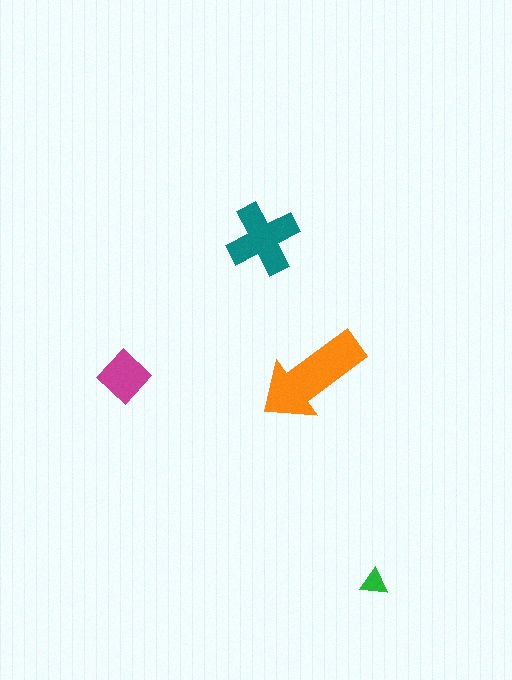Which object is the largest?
The orange arrow.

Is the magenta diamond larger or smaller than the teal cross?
Smaller.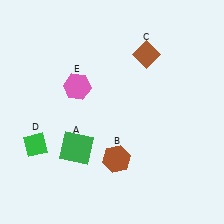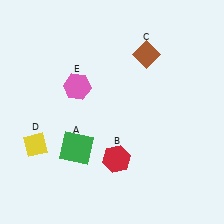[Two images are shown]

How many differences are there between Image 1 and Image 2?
There are 2 differences between the two images.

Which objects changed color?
B changed from brown to red. D changed from green to yellow.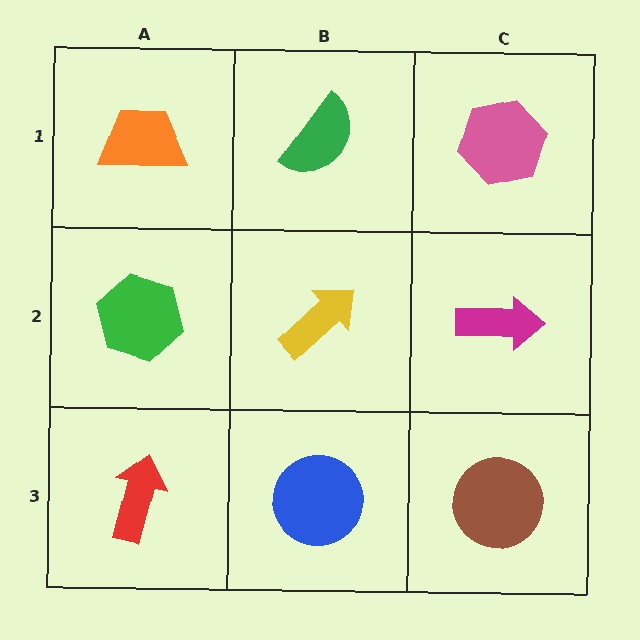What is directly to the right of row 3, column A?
A blue circle.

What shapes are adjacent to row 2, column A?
An orange trapezoid (row 1, column A), a red arrow (row 3, column A), a yellow arrow (row 2, column B).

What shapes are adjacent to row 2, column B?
A green semicircle (row 1, column B), a blue circle (row 3, column B), a green hexagon (row 2, column A), a magenta arrow (row 2, column C).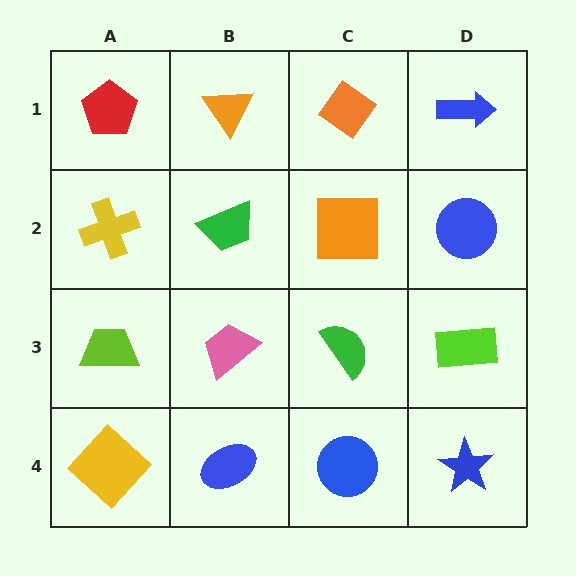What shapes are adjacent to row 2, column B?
An orange triangle (row 1, column B), a pink trapezoid (row 3, column B), a yellow cross (row 2, column A), an orange square (row 2, column C).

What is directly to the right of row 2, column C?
A blue circle.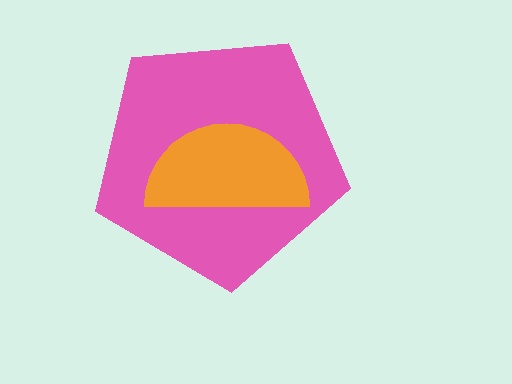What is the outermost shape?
The pink pentagon.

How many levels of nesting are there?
2.